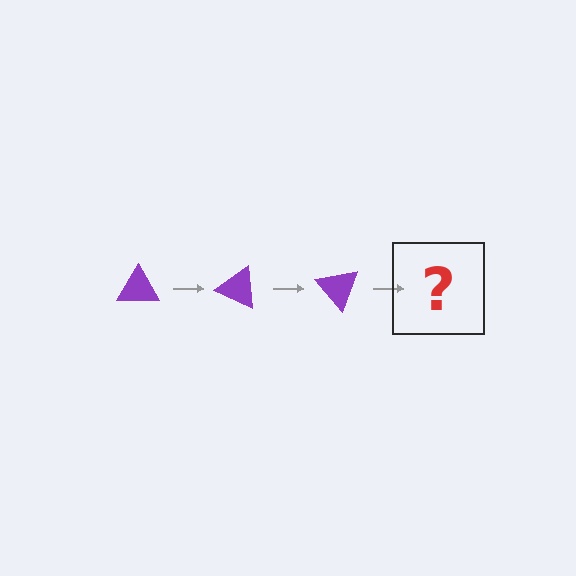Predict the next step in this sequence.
The next step is a purple triangle rotated 75 degrees.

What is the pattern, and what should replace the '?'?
The pattern is that the triangle rotates 25 degrees each step. The '?' should be a purple triangle rotated 75 degrees.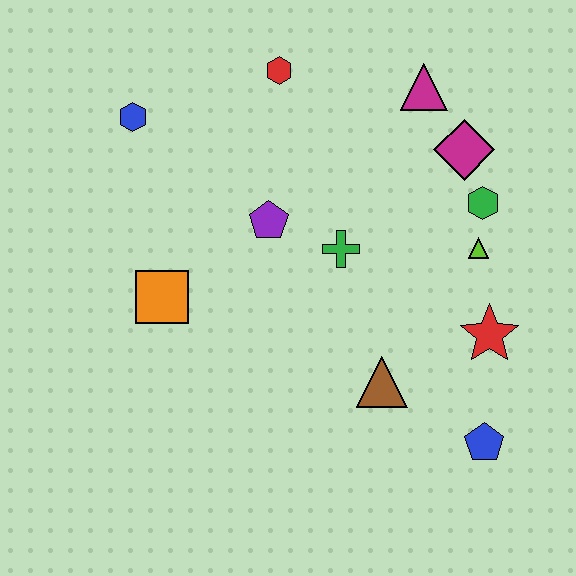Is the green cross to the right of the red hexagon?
Yes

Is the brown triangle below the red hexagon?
Yes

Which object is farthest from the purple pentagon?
The blue pentagon is farthest from the purple pentagon.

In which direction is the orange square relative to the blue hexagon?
The orange square is below the blue hexagon.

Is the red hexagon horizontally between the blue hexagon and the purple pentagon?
No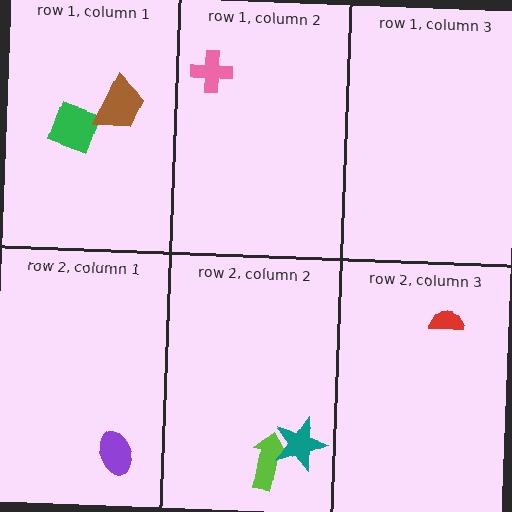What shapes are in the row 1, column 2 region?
The pink cross.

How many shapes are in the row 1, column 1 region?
2.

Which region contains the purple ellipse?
The row 2, column 1 region.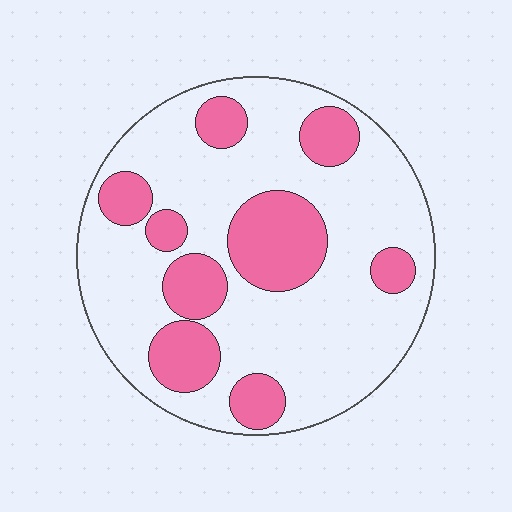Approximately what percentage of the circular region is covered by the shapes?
Approximately 30%.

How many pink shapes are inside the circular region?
9.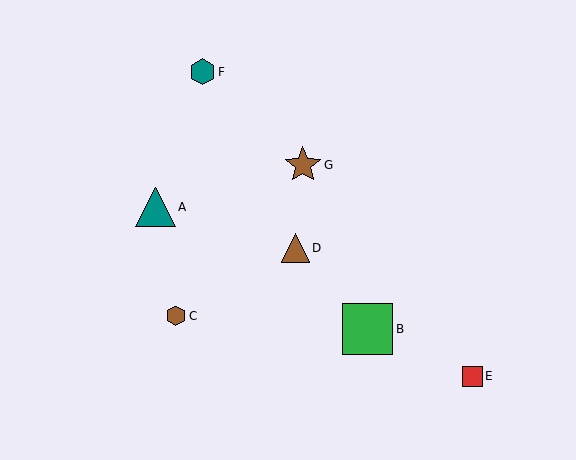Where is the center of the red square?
The center of the red square is at (473, 376).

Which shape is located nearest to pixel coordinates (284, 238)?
The brown triangle (labeled D) at (295, 248) is nearest to that location.